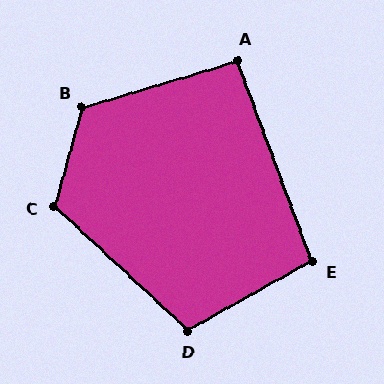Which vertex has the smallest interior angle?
A, at approximately 94 degrees.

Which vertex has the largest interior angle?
B, at approximately 122 degrees.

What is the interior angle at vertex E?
Approximately 99 degrees (obtuse).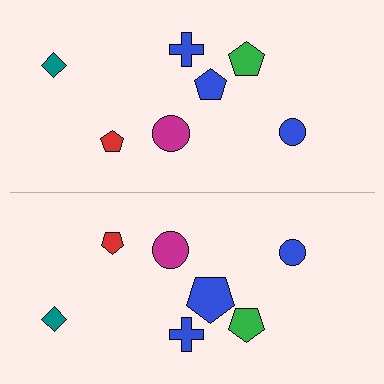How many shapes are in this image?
There are 14 shapes in this image.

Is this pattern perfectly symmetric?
No, the pattern is not perfectly symmetric. The blue pentagon on the bottom side has a different size than its mirror counterpart.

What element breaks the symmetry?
The blue pentagon on the bottom side has a different size than its mirror counterpart.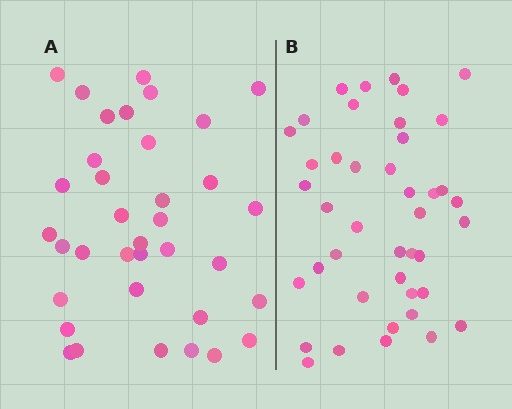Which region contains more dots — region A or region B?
Region B (the right region) has more dots.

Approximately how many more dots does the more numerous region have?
Region B has about 6 more dots than region A.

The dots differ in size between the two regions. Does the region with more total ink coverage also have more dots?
No. Region A has more total ink coverage because its dots are larger, but region B actually contains more individual dots. Total area can be misleading — the number of items is what matters here.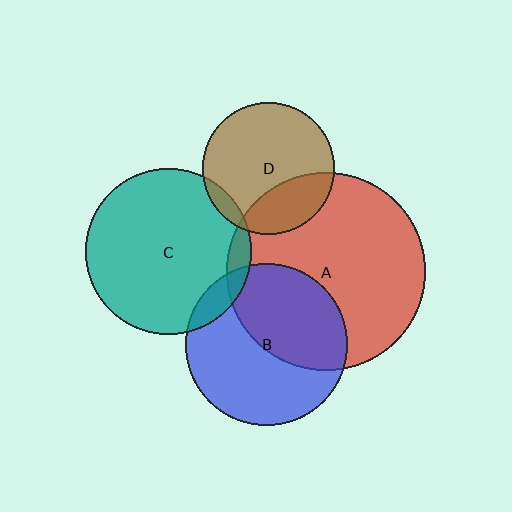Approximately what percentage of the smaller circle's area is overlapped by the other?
Approximately 25%.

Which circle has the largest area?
Circle A (red).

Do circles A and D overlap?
Yes.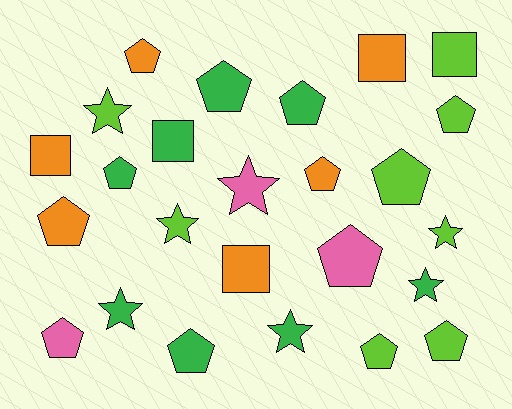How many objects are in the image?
There are 25 objects.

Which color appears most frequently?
Lime, with 8 objects.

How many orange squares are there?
There are 3 orange squares.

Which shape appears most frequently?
Pentagon, with 13 objects.